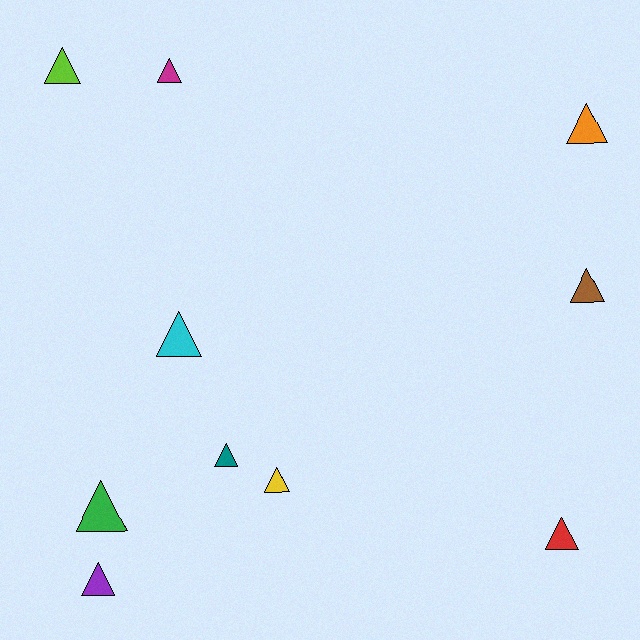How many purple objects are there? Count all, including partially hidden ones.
There is 1 purple object.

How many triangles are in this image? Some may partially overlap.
There are 10 triangles.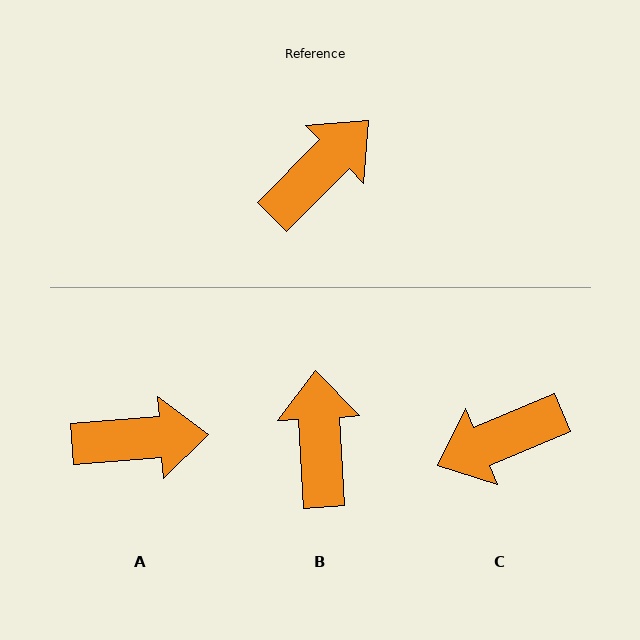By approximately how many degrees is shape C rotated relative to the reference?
Approximately 158 degrees counter-clockwise.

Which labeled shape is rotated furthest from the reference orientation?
C, about 158 degrees away.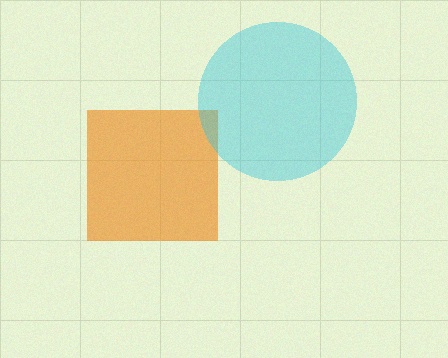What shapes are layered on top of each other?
The layered shapes are: an orange square, a cyan circle.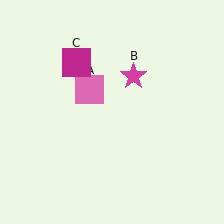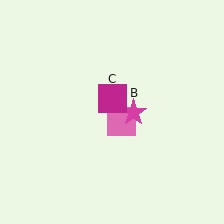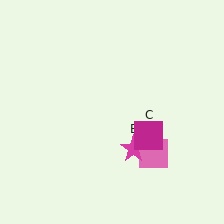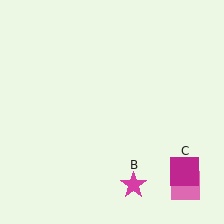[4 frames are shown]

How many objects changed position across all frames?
3 objects changed position: pink square (object A), magenta star (object B), magenta square (object C).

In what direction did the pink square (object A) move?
The pink square (object A) moved down and to the right.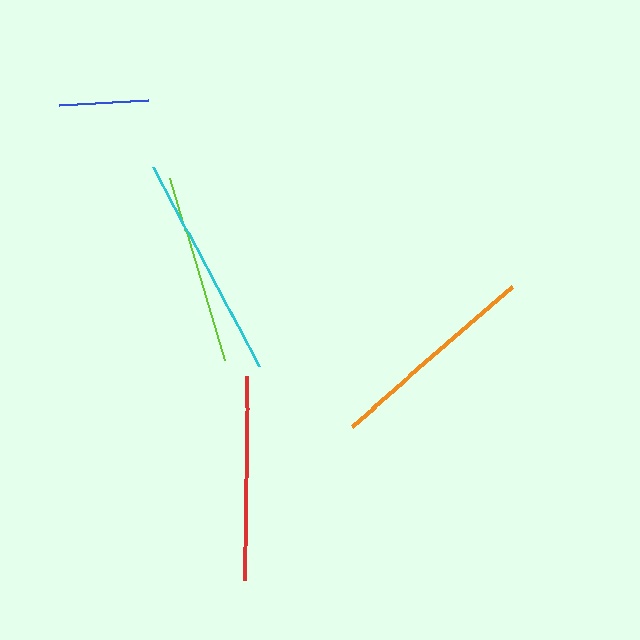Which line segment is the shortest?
The blue line is the shortest at approximately 89 pixels.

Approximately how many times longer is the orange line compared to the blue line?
The orange line is approximately 2.4 times the length of the blue line.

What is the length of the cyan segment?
The cyan segment is approximately 226 pixels long.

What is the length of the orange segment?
The orange segment is approximately 213 pixels long.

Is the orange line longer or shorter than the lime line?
The orange line is longer than the lime line.